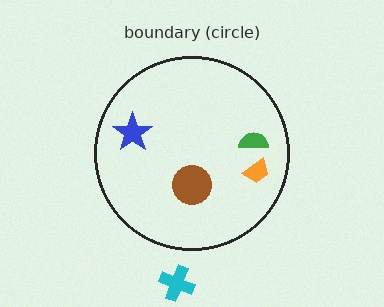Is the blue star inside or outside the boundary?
Inside.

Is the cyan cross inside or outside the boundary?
Outside.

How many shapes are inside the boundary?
4 inside, 1 outside.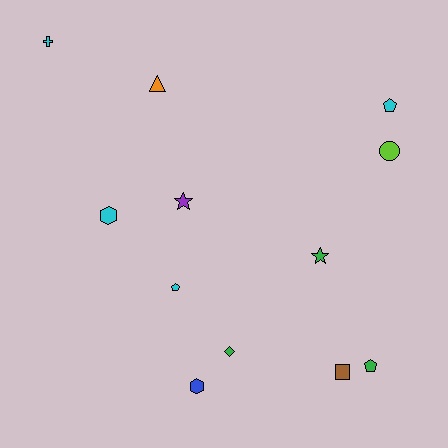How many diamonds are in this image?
There is 1 diamond.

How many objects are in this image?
There are 12 objects.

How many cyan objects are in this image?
There are 4 cyan objects.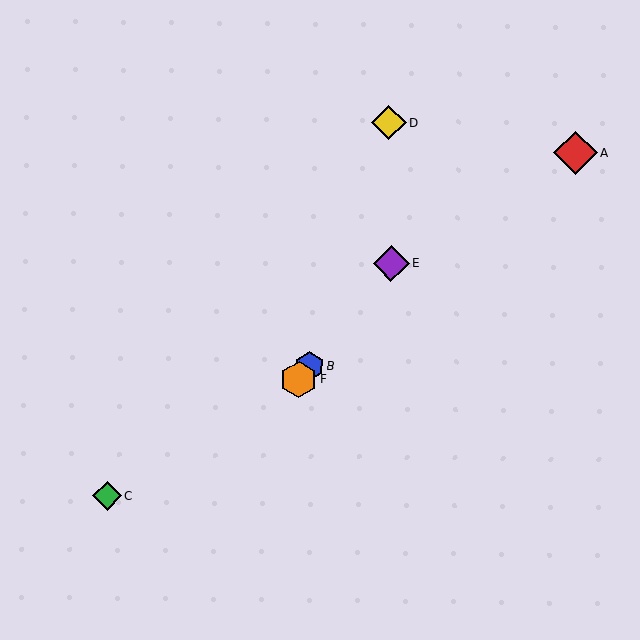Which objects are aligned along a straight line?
Objects B, E, F are aligned along a straight line.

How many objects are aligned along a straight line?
3 objects (B, E, F) are aligned along a straight line.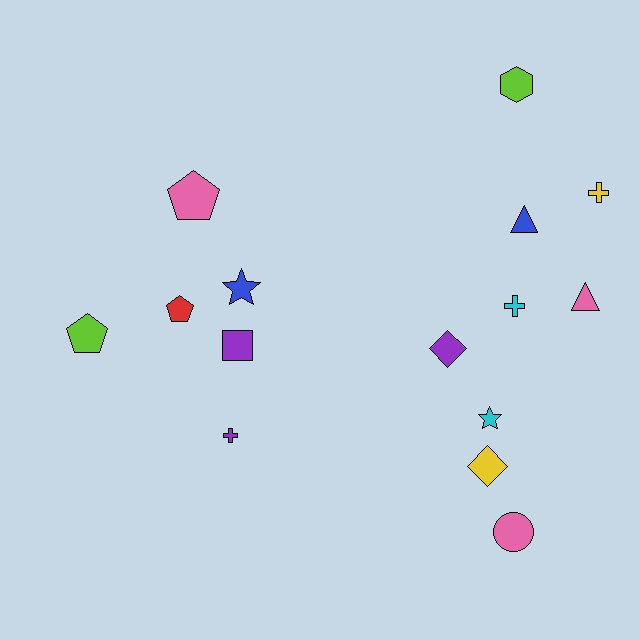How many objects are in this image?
There are 15 objects.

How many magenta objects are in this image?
There are no magenta objects.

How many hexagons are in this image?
There is 1 hexagon.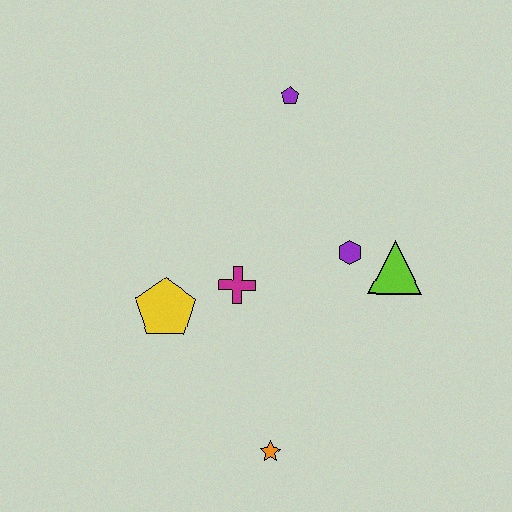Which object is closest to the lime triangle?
The purple hexagon is closest to the lime triangle.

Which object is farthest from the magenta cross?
The purple pentagon is farthest from the magenta cross.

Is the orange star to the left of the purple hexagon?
Yes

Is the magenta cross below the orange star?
No